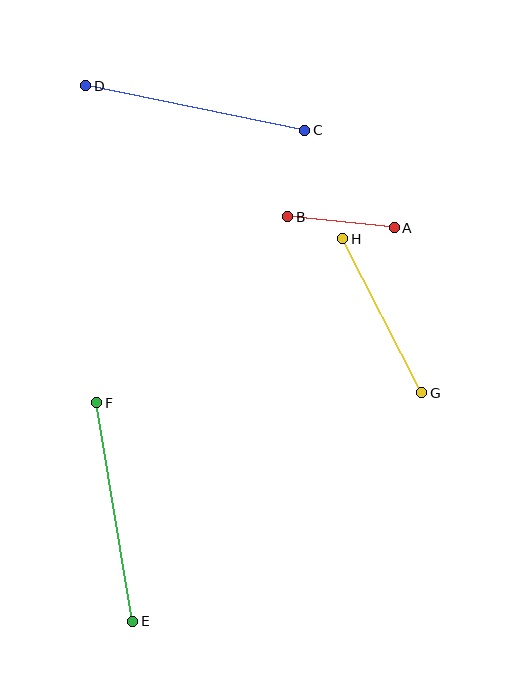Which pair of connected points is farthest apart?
Points C and D are farthest apart.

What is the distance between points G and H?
The distance is approximately 173 pixels.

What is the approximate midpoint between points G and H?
The midpoint is at approximately (382, 316) pixels.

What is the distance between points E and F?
The distance is approximately 221 pixels.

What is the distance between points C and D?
The distance is approximately 224 pixels.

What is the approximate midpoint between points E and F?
The midpoint is at approximately (115, 512) pixels.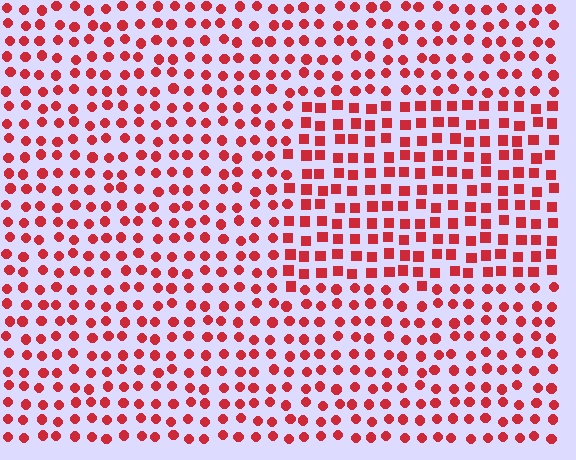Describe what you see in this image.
The image is filled with small red elements arranged in a uniform grid. A rectangle-shaped region contains squares, while the surrounding area contains circles. The boundary is defined purely by the change in element shape.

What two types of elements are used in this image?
The image uses squares inside the rectangle region and circles outside it.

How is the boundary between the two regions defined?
The boundary is defined by a change in element shape: squares inside vs. circles outside. All elements share the same color and spacing.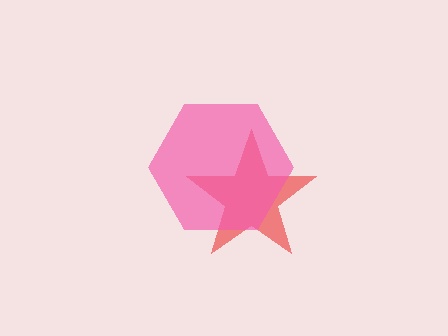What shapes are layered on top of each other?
The layered shapes are: a red star, a pink hexagon.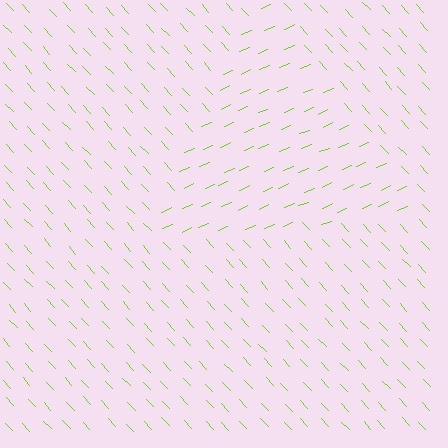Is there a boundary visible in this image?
Yes, there is a texture boundary formed by a change in line orientation.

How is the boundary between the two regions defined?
The boundary is defined purely by a change in line orientation (approximately 70 degrees difference). All lines are the same color and thickness.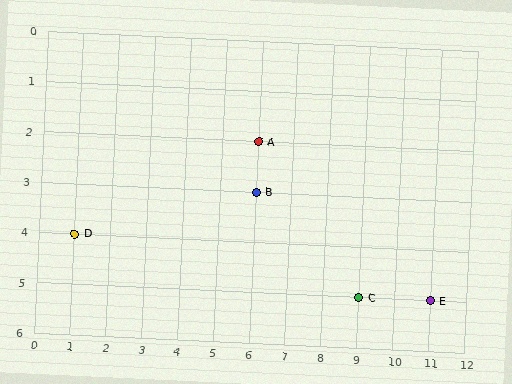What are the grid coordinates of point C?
Point C is at grid coordinates (9, 5).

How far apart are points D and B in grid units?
Points D and B are 5 columns and 1 row apart (about 5.1 grid units diagonally).